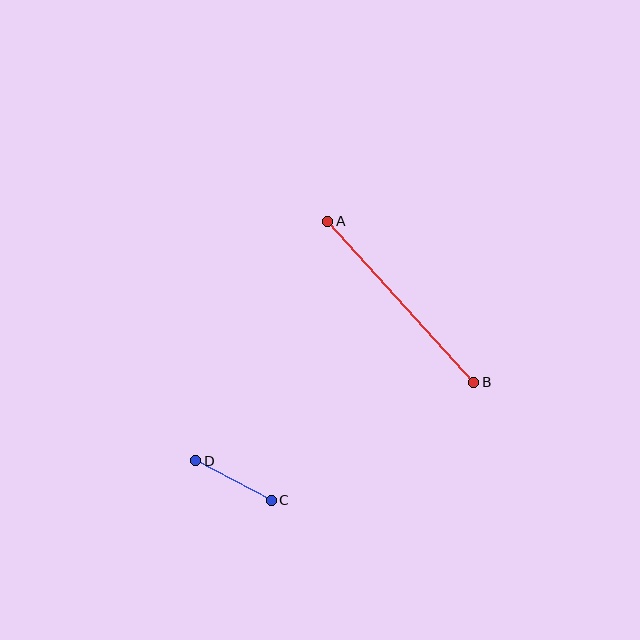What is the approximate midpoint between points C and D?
The midpoint is at approximately (233, 480) pixels.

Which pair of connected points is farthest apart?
Points A and B are farthest apart.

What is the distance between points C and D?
The distance is approximately 85 pixels.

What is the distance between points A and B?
The distance is approximately 217 pixels.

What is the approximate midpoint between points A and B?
The midpoint is at approximately (401, 302) pixels.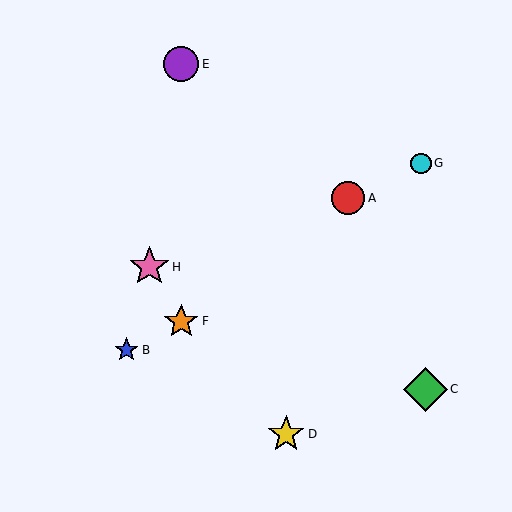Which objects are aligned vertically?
Objects E, F are aligned vertically.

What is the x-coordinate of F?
Object F is at x≈181.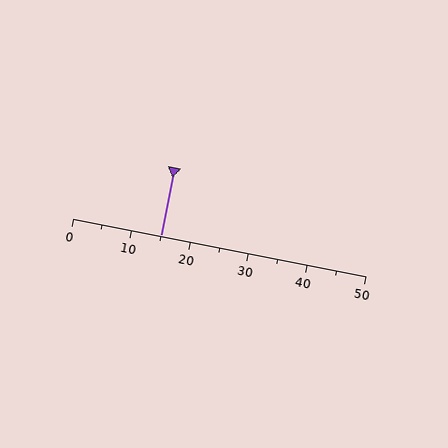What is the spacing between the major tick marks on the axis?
The major ticks are spaced 10 apart.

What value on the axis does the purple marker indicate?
The marker indicates approximately 15.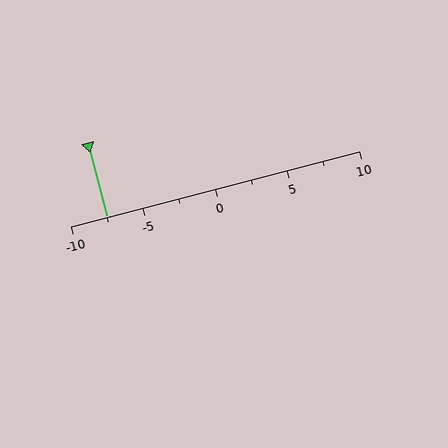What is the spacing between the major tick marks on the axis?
The major ticks are spaced 5 apart.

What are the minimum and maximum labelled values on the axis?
The axis runs from -10 to 10.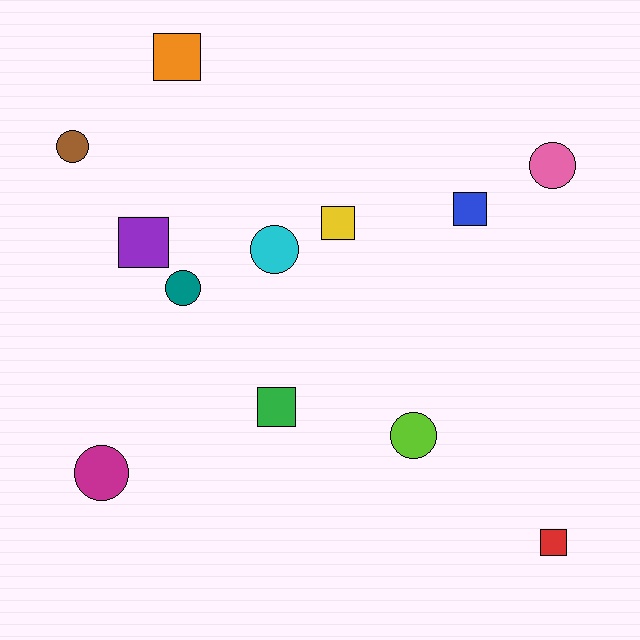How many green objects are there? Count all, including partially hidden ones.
There is 1 green object.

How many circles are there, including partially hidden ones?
There are 6 circles.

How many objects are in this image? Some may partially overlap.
There are 12 objects.